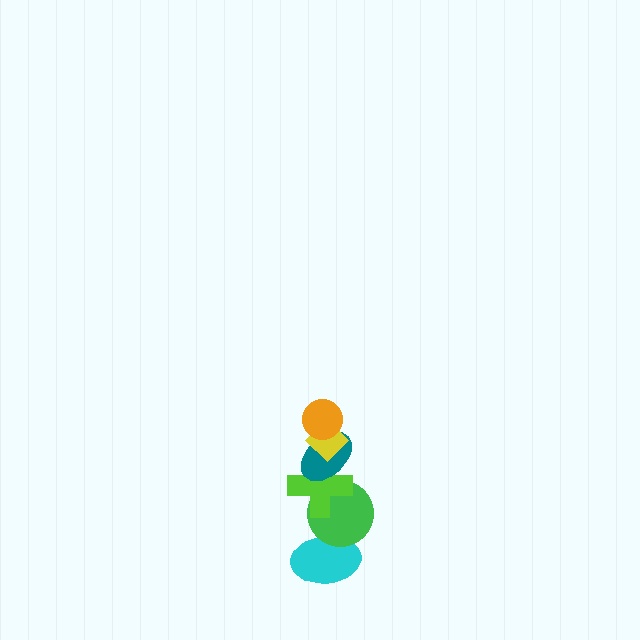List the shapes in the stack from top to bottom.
From top to bottom: the orange circle, the yellow diamond, the teal ellipse, the lime cross, the green circle, the cyan ellipse.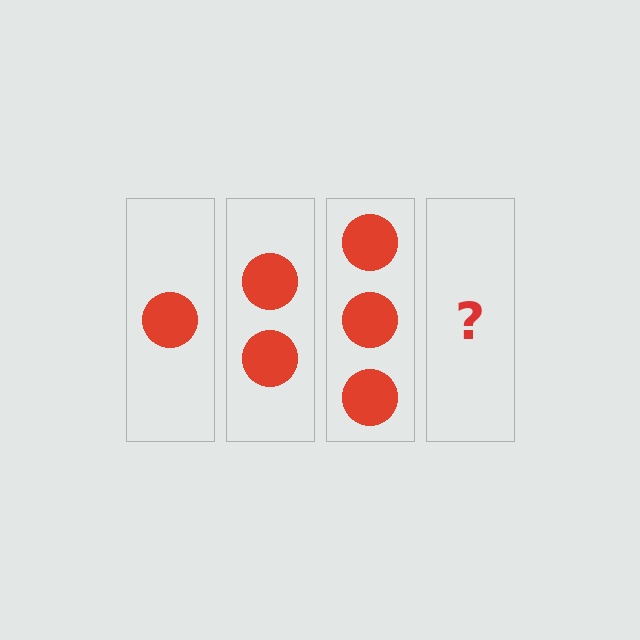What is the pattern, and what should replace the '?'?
The pattern is that each step adds one more circle. The '?' should be 4 circles.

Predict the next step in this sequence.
The next step is 4 circles.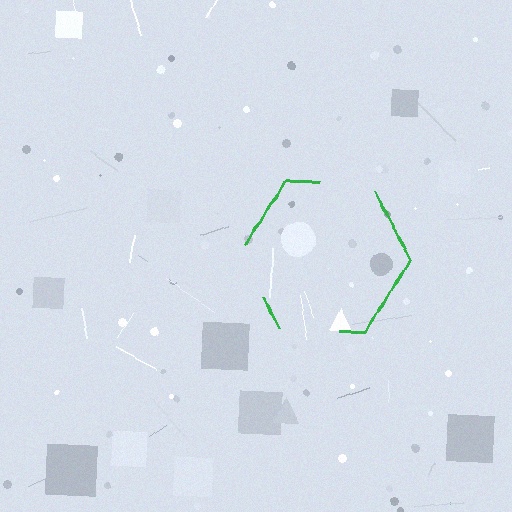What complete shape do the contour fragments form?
The contour fragments form a hexagon.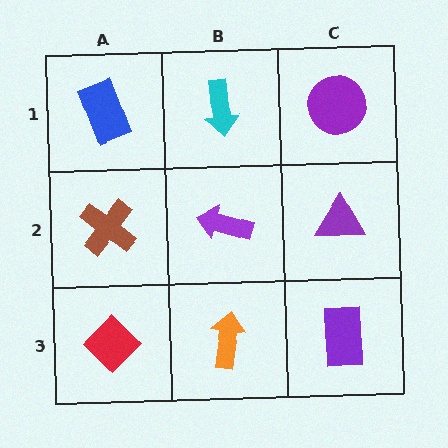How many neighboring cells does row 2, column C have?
3.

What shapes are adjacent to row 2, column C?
A purple circle (row 1, column C), a purple rectangle (row 3, column C), a purple arrow (row 2, column B).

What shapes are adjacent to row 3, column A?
A brown cross (row 2, column A), an orange arrow (row 3, column B).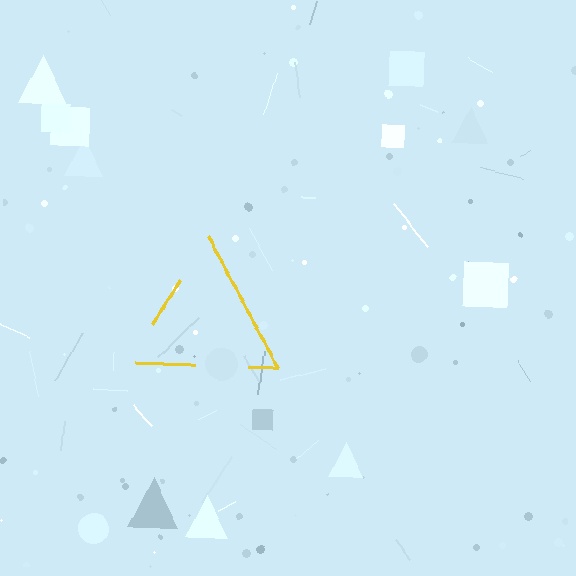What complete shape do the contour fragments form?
The contour fragments form a triangle.